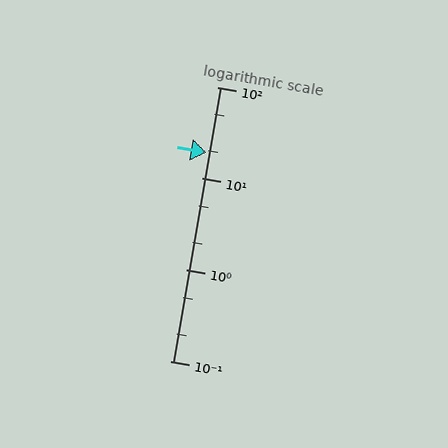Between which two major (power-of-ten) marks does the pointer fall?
The pointer is between 10 and 100.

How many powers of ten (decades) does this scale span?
The scale spans 3 decades, from 0.1 to 100.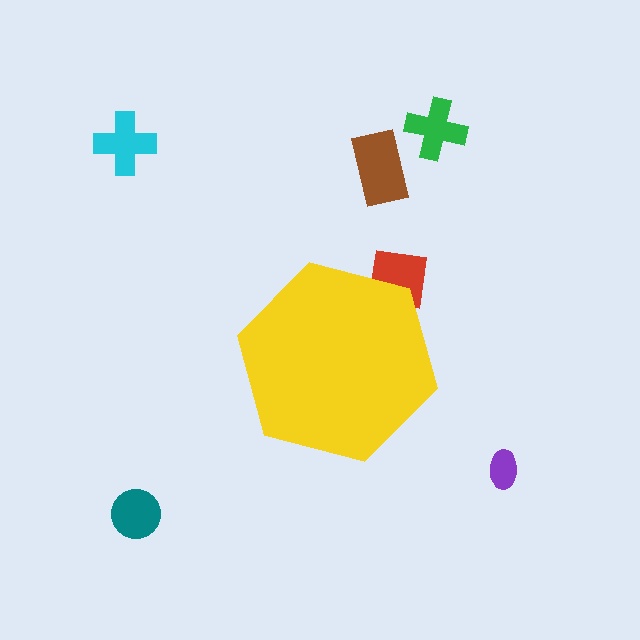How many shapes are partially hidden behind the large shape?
1 shape is partially hidden.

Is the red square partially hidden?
Yes, the red square is partially hidden behind the yellow hexagon.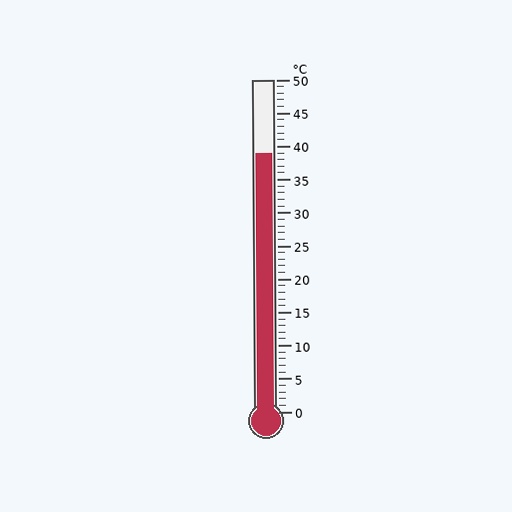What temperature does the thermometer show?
The thermometer shows approximately 39°C.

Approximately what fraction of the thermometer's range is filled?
The thermometer is filled to approximately 80% of its range.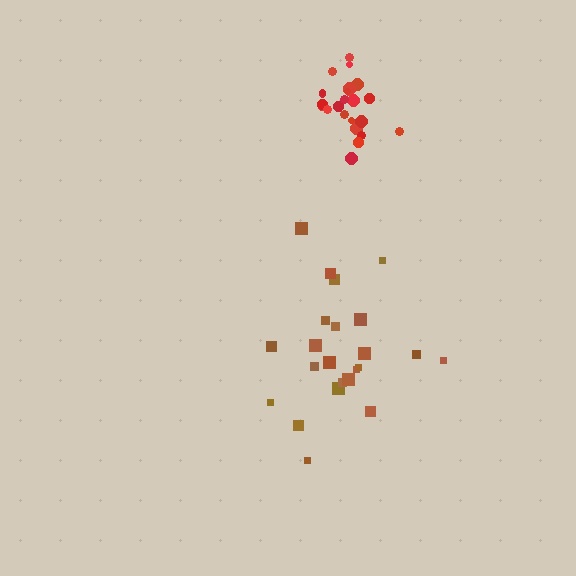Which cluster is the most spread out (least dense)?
Brown.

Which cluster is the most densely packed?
Red.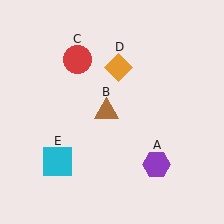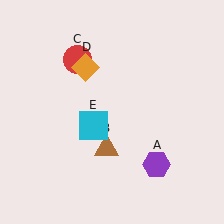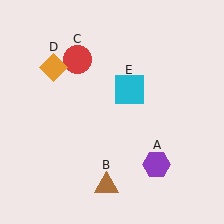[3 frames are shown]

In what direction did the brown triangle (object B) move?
The brown triangle (object B) moved down.